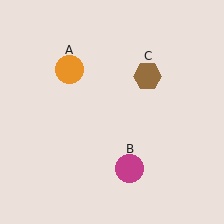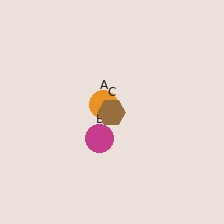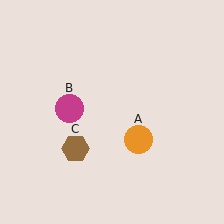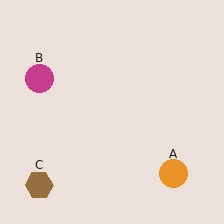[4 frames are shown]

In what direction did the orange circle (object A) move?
The orange circle (object A) moved down and to the right.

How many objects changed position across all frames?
3 objects changed position: orange circle (object A), magenta circle (object B), brown hexagon (object C).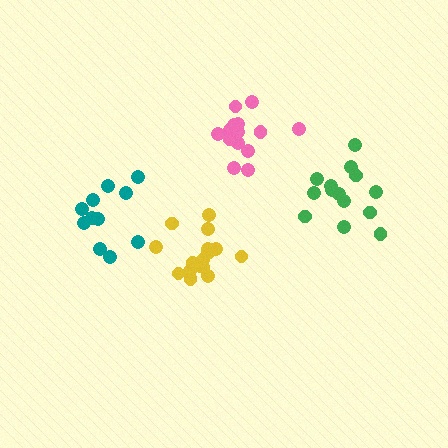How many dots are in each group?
Group 1: 11 dots, Group 2: 14 dots, Group 3: 14 dots, Group 4: 16 dots (55 total).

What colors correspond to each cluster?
The clusters are colored: teal, green, pink, yellow.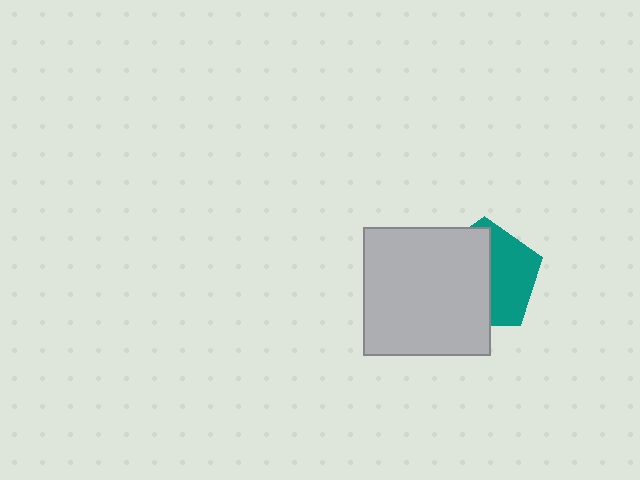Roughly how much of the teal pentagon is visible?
A small part of it is visible (roughly 44%).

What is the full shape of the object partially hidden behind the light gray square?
The partially hidden object is a teal pentagon.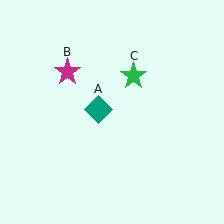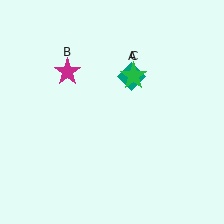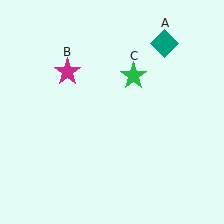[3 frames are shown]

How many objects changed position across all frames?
1 object changed position: teal diamond (object A).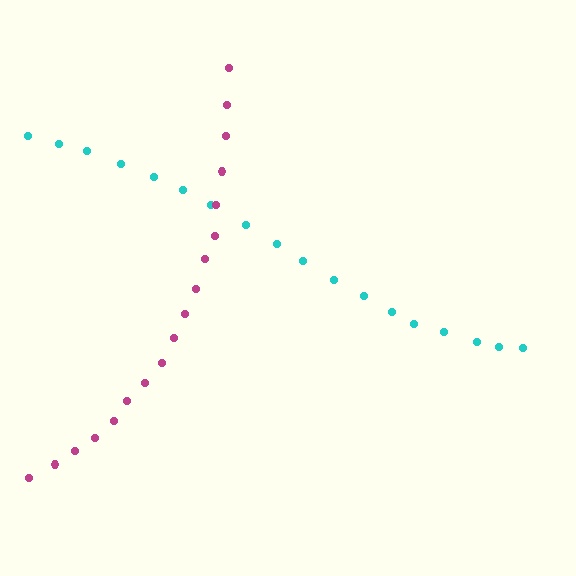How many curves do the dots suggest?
There are 2 distinct paths.